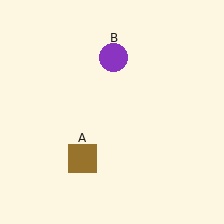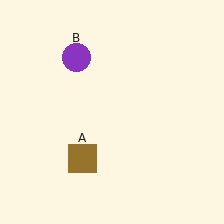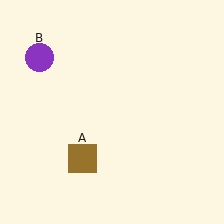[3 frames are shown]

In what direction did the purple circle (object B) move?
The purple circle (object B) moved left.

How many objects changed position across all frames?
1 object changed position: purple circle (object B).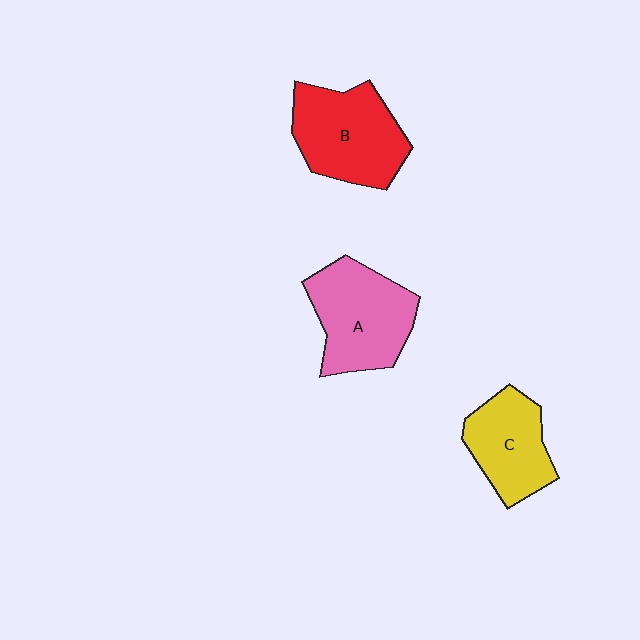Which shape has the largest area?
Shape B (red).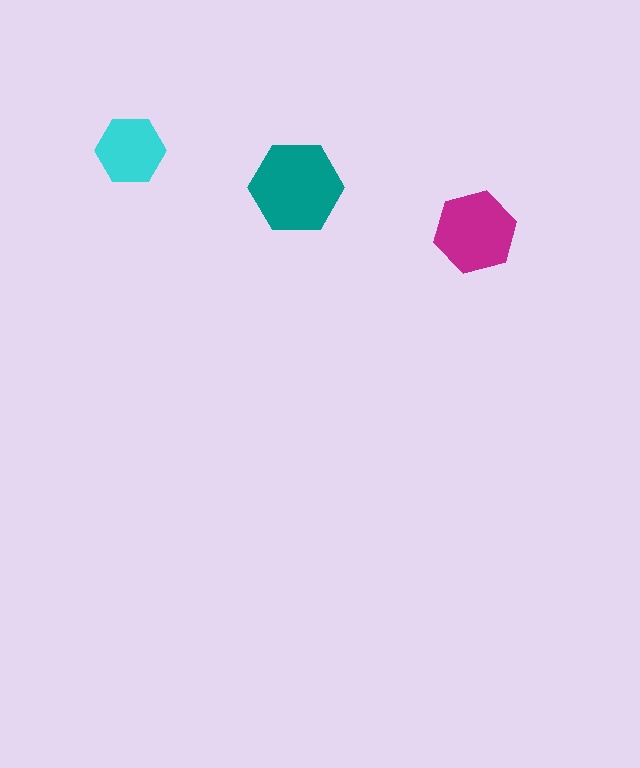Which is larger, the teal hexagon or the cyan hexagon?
The teal one.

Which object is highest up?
The cyan hexagon is topmost.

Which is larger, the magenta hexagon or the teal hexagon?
The teal one.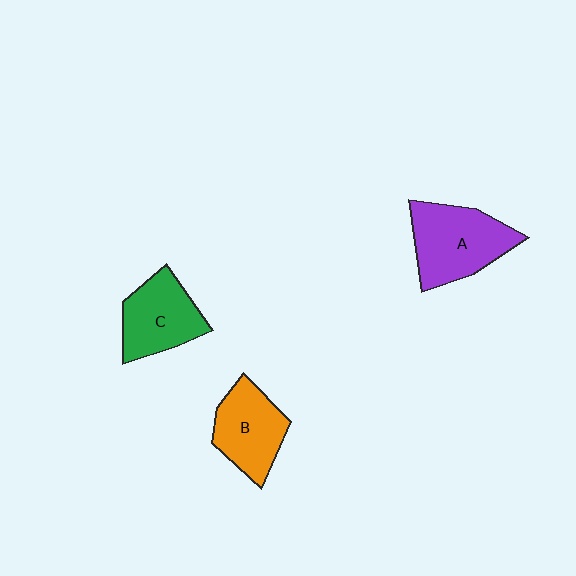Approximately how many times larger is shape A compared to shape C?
Approximately 1.2 times.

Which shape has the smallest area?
Shape B (orange).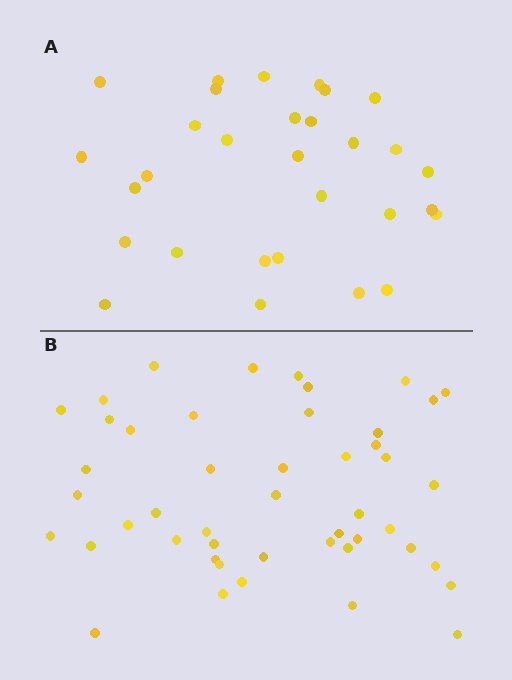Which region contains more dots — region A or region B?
Region B (the bottom region) has more dots.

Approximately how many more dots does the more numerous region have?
Region B has approximately 15 more dots than region A.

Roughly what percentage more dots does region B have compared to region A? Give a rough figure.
About 55% more.